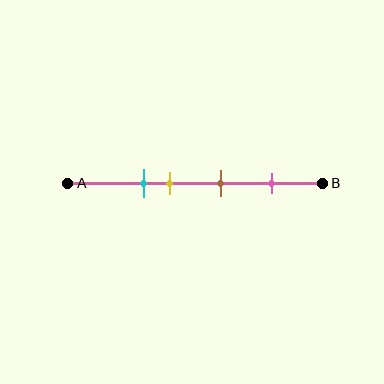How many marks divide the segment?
There are 4 marks dividing the segment.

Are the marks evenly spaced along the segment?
No, the marks are not evenly spaced.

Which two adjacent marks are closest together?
The cyan and yellow marks are the closest adjacent pair.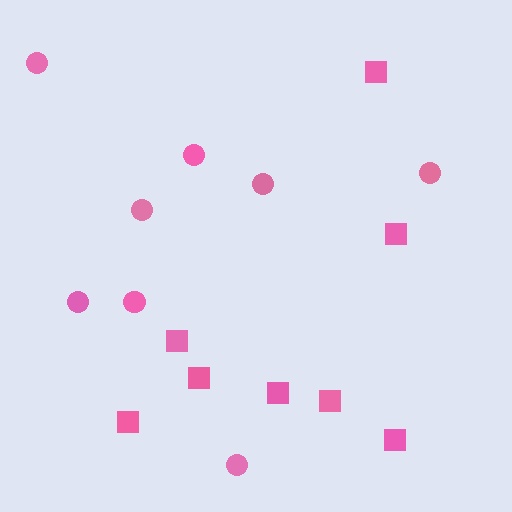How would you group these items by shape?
There are 2 groups: one group of circles (8) and one group of squares (8).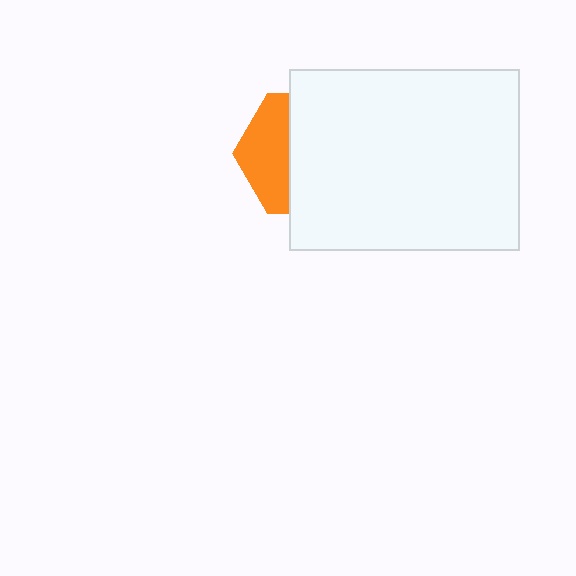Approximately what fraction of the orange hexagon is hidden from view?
Roughly 62% of the orange hexagon is hidden behind the white rectangle.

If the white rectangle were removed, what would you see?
You would see the complete orange hexagon.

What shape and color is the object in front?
The object in front is a white rectangle.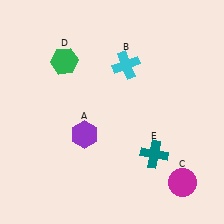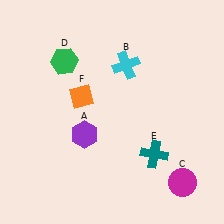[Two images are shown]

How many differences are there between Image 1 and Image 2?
There is 1 difference between the two images.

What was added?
An orange diamond (F) was added in Image 2.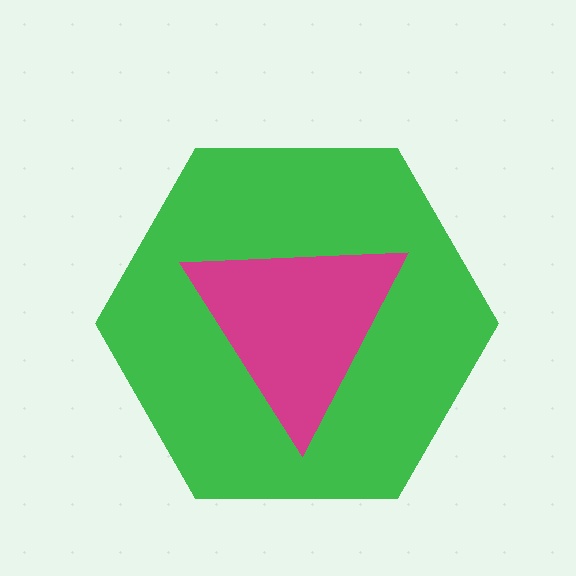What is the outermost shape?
The green hexagon.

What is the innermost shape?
The magenta triangle.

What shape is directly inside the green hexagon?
The magenta triangle.